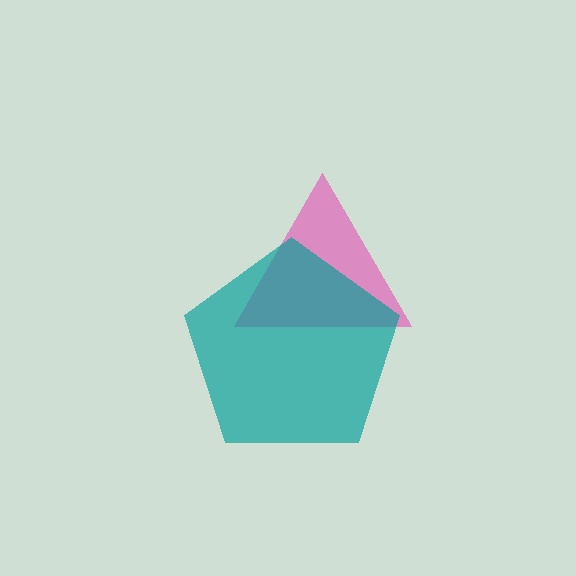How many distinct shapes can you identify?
There are 2 distinct shapes: a pink triangle, a teal pentagon.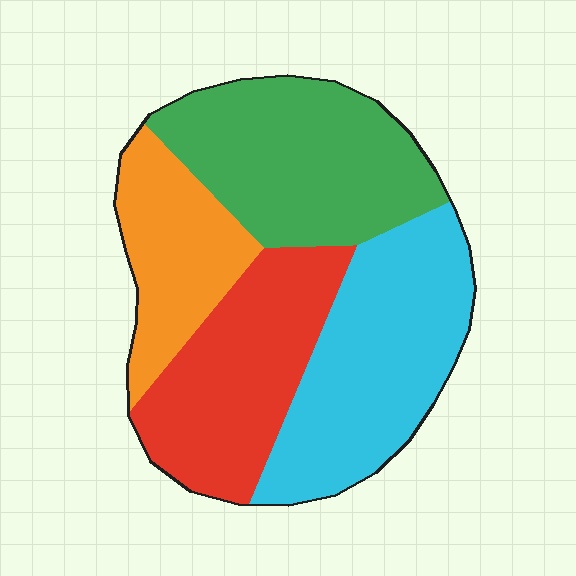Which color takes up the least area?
Orange, at roughly 15%.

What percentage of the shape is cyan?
Cyan covers 30% of the shape.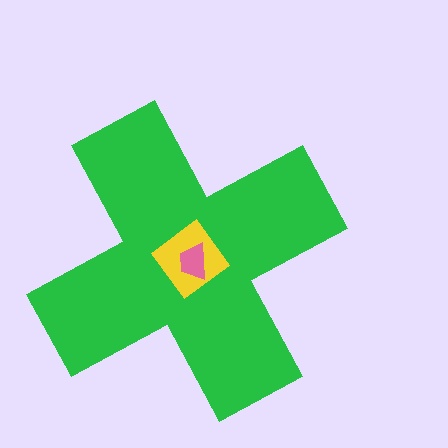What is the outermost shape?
The green cross.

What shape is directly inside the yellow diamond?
The pink trapezoid.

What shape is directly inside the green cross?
The yellow diamond.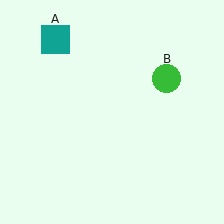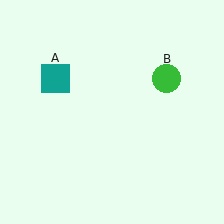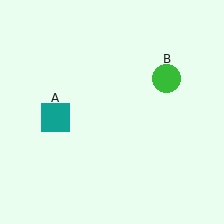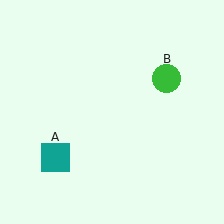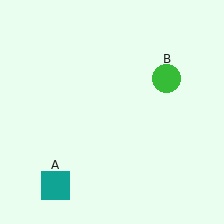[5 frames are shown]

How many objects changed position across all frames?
1 object changed position: teal square (object A).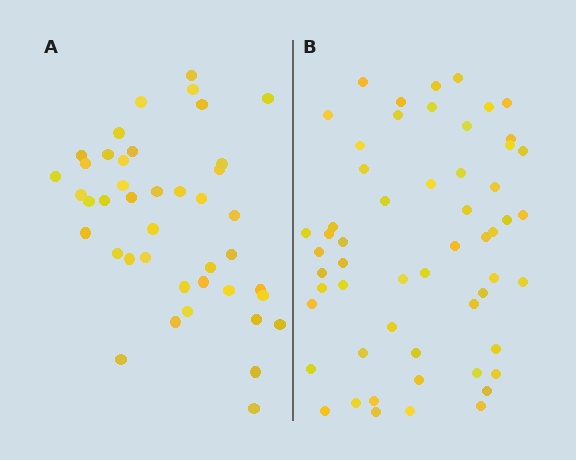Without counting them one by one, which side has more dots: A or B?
Region B (the right region) has more dots.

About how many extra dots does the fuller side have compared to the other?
Region B has approximately 15 more dots than region A.